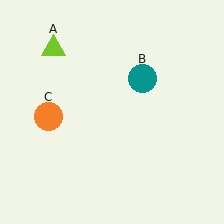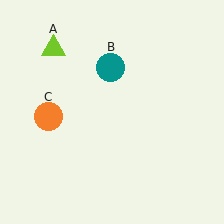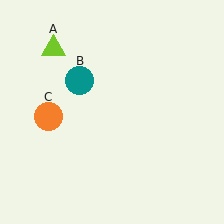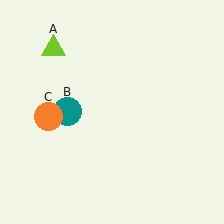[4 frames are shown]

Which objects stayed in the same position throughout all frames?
Lime triangle (object A) and orange circle (object C) remained stationary.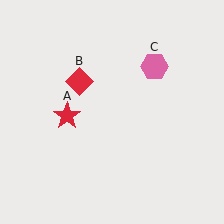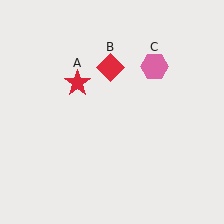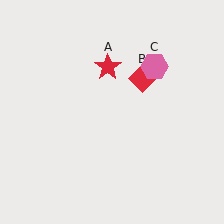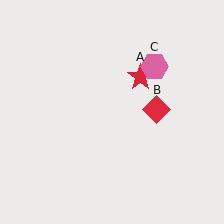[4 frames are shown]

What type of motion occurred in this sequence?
The red star (object A), red diamond (object B) rotated clockwise around the center of the scene.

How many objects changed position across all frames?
2 objects changed position: red star (object A), red diamond (object B).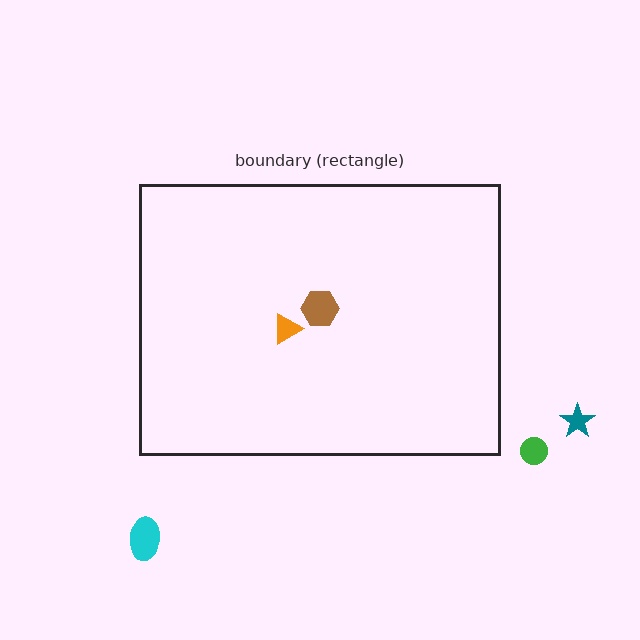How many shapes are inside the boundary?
2 inside, 3 outside.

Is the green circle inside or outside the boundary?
Outside.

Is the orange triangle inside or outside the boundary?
Inside.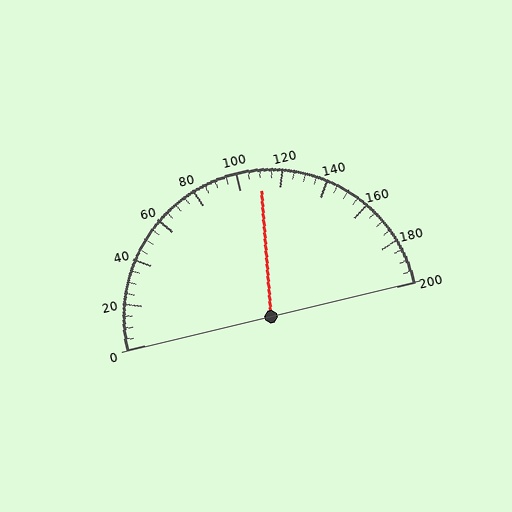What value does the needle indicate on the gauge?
The needle indicates approximately 110.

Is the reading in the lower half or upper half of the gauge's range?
The reading is in the upper half of the range (0 to 200).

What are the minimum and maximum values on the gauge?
The gauge ranges from 0 to 200.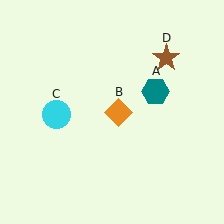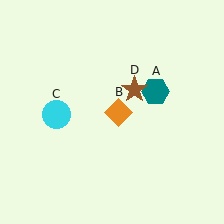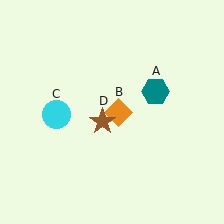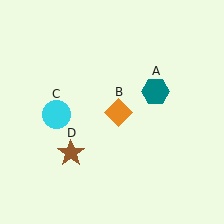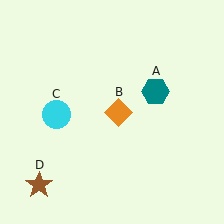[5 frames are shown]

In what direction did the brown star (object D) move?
The brown star (object D) moved down and to the left.